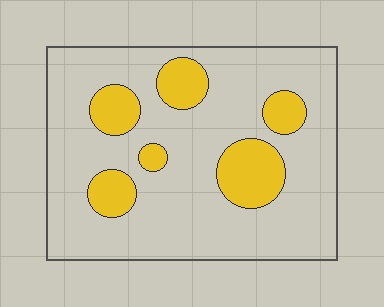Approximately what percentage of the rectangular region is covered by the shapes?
Approximately 20%.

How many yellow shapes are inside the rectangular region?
6.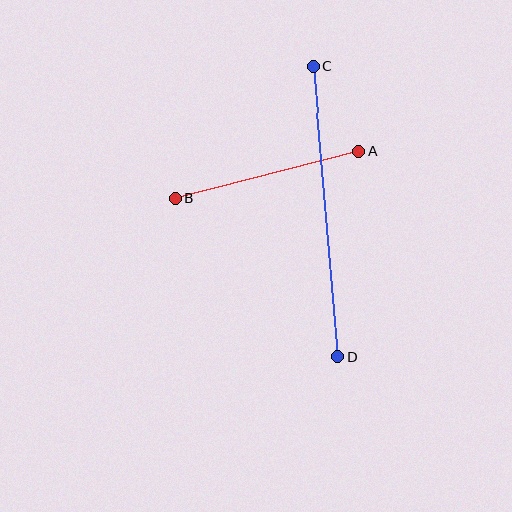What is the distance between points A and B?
The distance is approximately 189 pixels.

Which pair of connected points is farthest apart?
Points C and D are farthest apart.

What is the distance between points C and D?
The distance is approximately 291 pixels.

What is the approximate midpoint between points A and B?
The midpoint is at approximately (267, 175) pixels.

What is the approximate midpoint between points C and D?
The midpoint is at approximately (325, 212) pixels.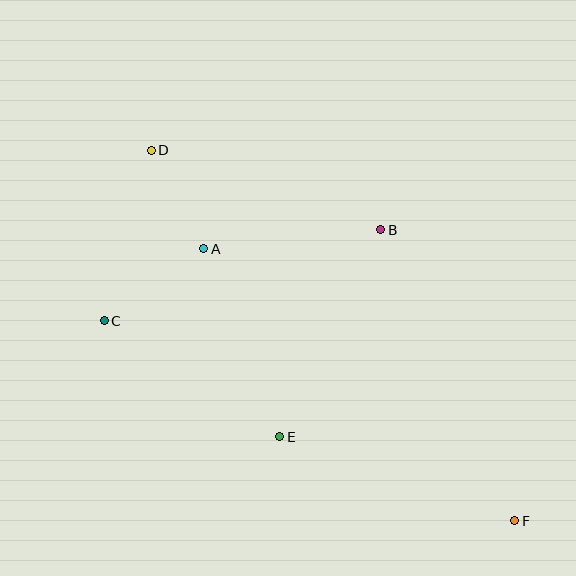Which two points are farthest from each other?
Points D and F are farthest from each other.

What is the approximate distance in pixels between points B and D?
The distance between B and D is approximately 243 pixels.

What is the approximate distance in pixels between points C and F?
The distance between C and F is approximately 457 pixels.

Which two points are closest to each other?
Points A and D are closest to each other.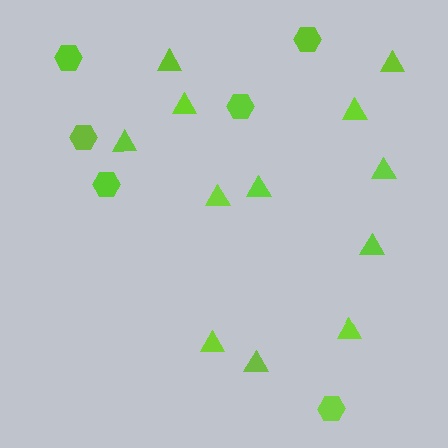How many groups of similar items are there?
There are 2 groups: one group of hexagons (6) and one group of triangles (12).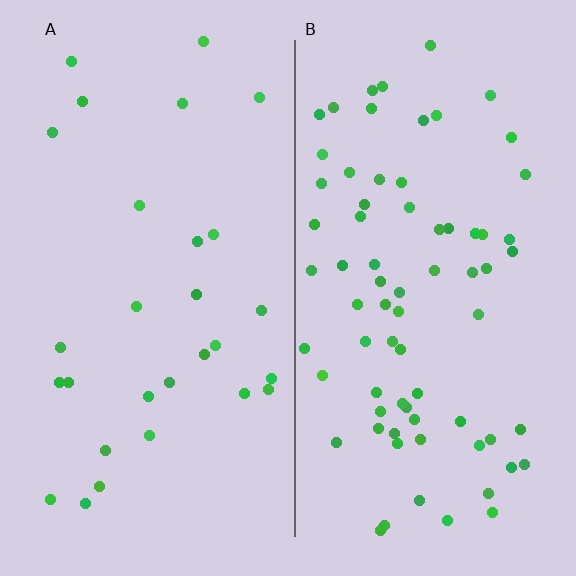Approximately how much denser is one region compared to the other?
Approximately 2.6× — region B over region A.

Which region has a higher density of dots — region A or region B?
B (the right).